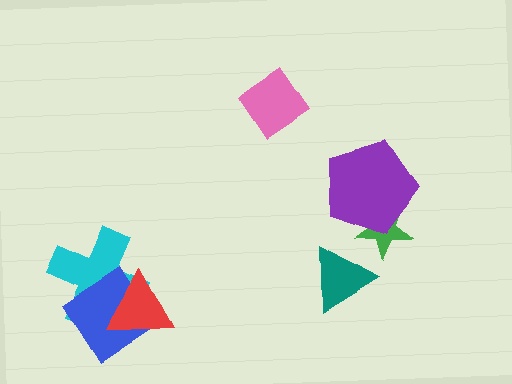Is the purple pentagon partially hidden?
No, no other shape covers it.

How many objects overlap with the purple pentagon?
1 object overlaps with the purple pentagon.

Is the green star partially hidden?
Yes, it is partially covered by another shape.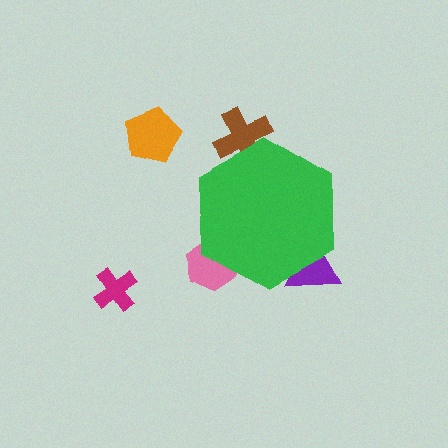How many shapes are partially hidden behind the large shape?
3 shapes are partially hidden.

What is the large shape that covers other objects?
A green hexagon.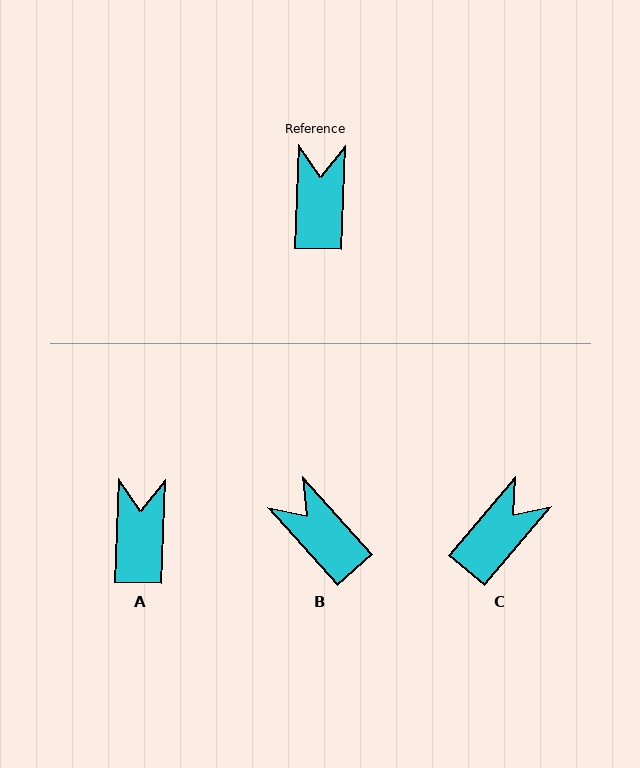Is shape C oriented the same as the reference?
No, it is off by about 38 degrees.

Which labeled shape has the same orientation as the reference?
A.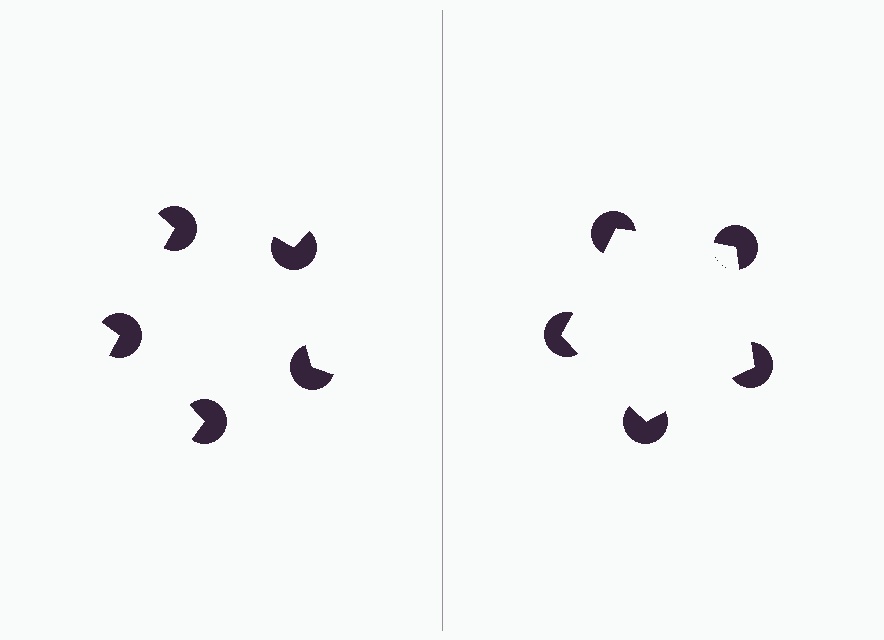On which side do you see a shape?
An illusory pentagon appears on the right side. On the left side the wedge cuts are rotated, so no coherent shape forms.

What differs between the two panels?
The pac-man discs are positioned identically on both sides; only the wedge orientations differ. On the right they align to a pentagon; on the left they are misaligned.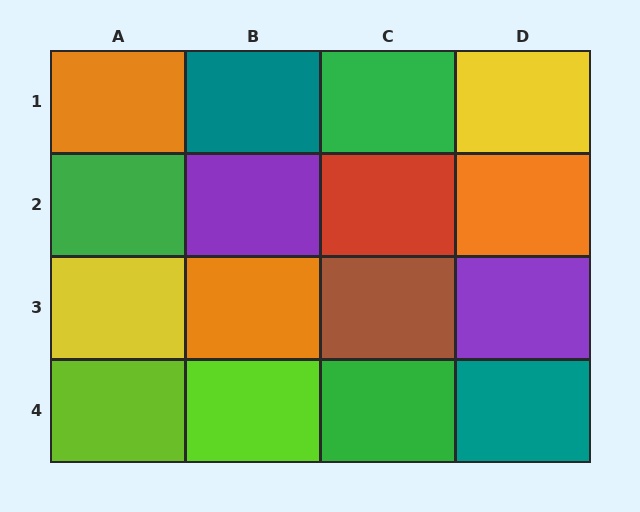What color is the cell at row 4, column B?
Lime.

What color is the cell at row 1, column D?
Yellow.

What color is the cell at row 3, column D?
Purple.